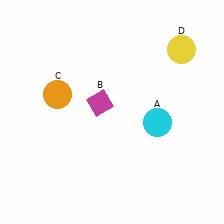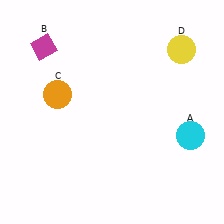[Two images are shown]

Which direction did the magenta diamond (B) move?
The magenta diamond (B) moved left.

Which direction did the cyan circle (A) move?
The cyan circle (A) moved right.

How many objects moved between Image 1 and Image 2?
2 objects moved between the two images.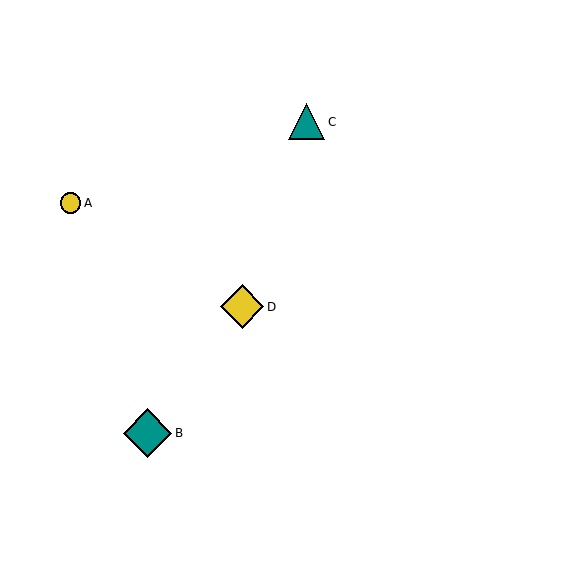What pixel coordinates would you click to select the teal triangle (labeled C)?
Click at (306, 122) to select the teal triangle C.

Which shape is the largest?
The teal diamond (labeled B) is the largest.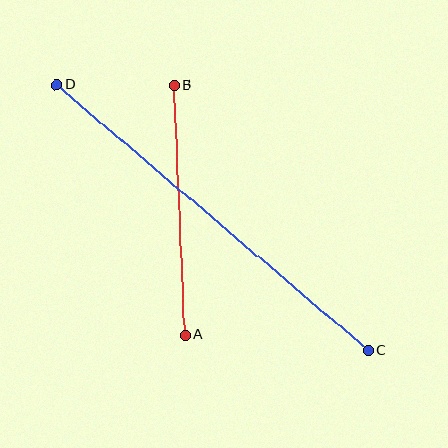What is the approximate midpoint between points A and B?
The midpoint is at approximately (179, 210) pixels.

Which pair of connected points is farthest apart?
Points C and D are farthest apart.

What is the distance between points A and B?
The distance is approximately 250 pixels.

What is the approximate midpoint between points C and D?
The midpoint is at approximately (212, 218) pixels.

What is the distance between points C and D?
The distance is approximately 409 pixels.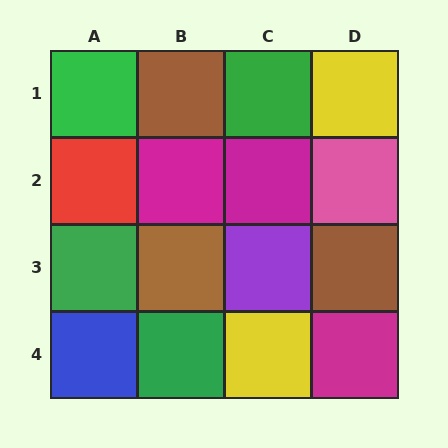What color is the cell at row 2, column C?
Magenta.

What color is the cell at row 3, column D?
Brown.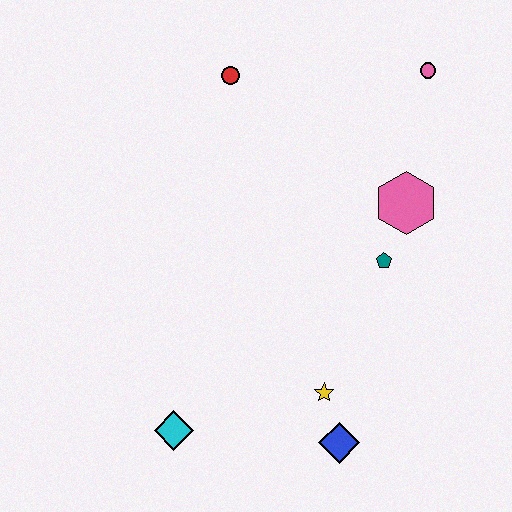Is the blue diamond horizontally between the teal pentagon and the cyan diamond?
Yes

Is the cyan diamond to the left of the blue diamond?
Yes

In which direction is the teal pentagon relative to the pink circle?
The teal pentagon is below the pink circle.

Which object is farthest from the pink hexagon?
The cyan diamond is farthest from the pink hexagon.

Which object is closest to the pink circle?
The pink hexagon is closest to the pink circle.